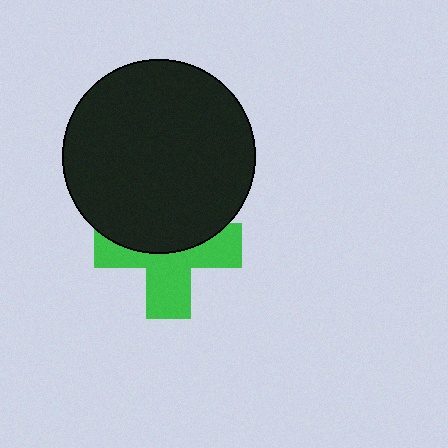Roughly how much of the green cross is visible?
About half of it is visible (roughly 53%).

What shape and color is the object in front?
The object in front is a black circle.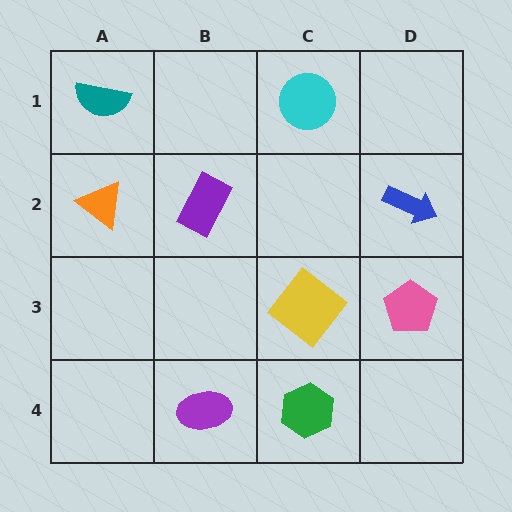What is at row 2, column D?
A blue arrow.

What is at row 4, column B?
A purple ellipse.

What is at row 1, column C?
A cyan circle.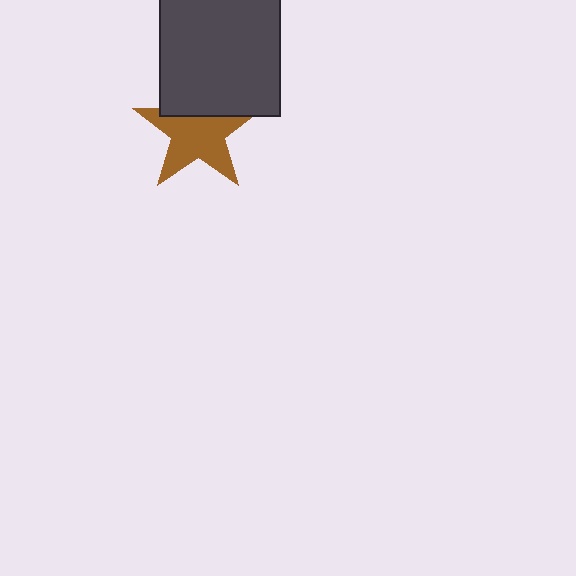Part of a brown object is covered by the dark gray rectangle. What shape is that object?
It is a star.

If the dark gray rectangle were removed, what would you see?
You would see the complete brown star.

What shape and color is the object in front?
The object in front is a dark gray rectangle.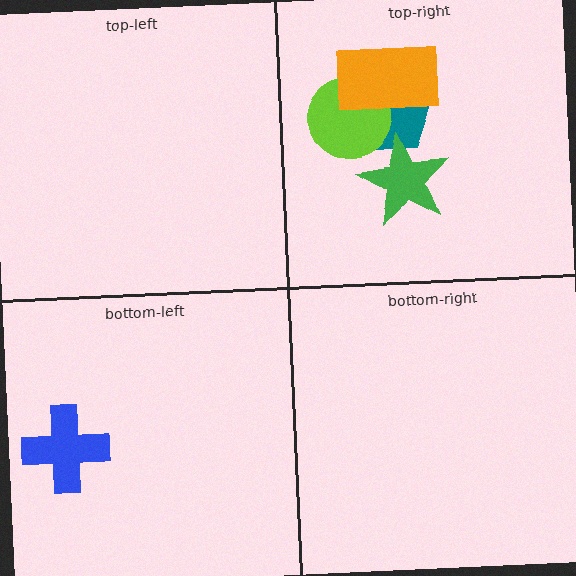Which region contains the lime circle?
The top-right region.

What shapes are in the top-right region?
The teal pentagon, the green star, the lime circle, the orange rectangle.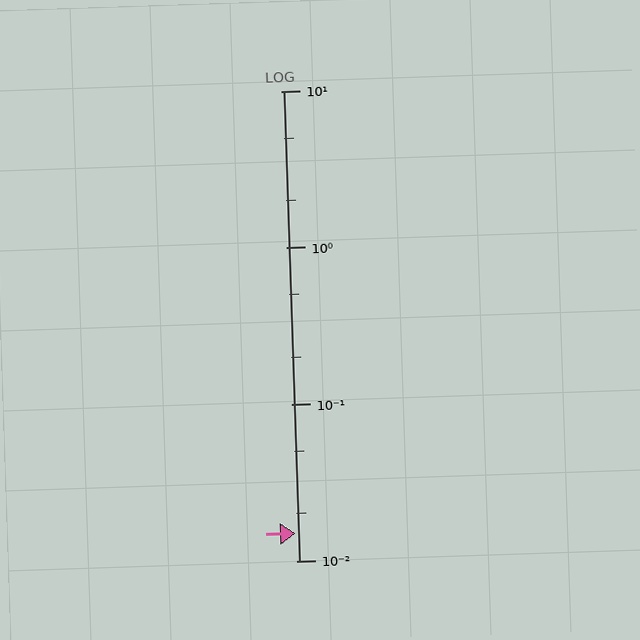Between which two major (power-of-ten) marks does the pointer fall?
The pointer is between 0.01 and 0.1.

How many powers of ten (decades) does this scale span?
The scale spans 3 decades, from 0.01 to 10.